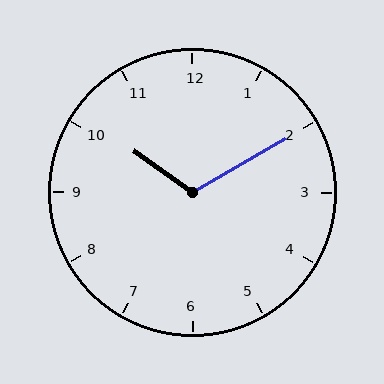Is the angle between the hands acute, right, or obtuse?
It is obtuse.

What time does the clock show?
10:10.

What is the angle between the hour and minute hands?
Approximately 115 degrees.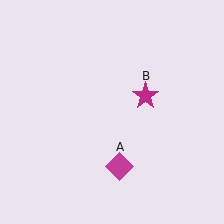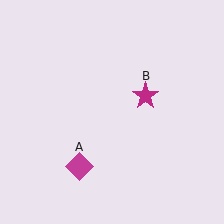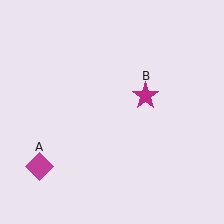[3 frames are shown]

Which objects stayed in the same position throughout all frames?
Magenta star (object B) remained stationary.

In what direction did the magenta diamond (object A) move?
The magenta diamond (object A) moved left.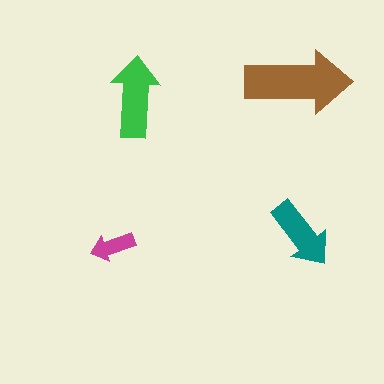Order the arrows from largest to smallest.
the brown one, the green one, the teal one, the magenta one.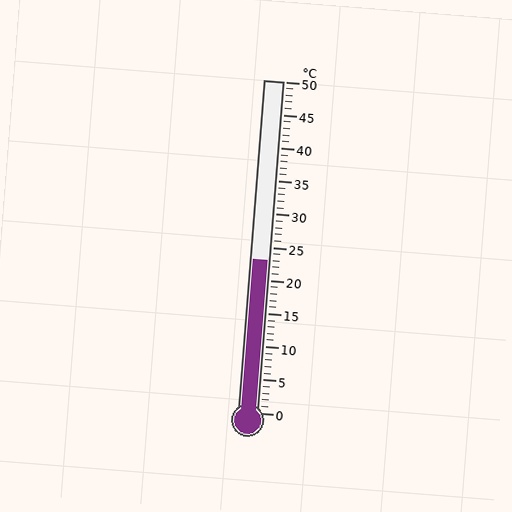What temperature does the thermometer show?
The thermometer shows approximately 23°C.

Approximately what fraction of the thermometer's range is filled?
The thermometer is filled to approximately 45% of its range.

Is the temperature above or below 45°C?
The temperature is below 45°C.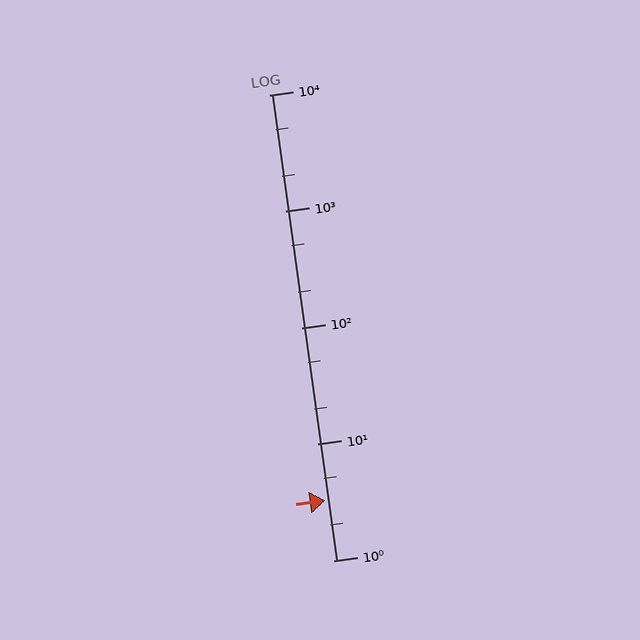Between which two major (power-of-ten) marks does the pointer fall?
The pointer is between 1 and 10.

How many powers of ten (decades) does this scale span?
The scale spans 4 decades, from 1 to 10000.